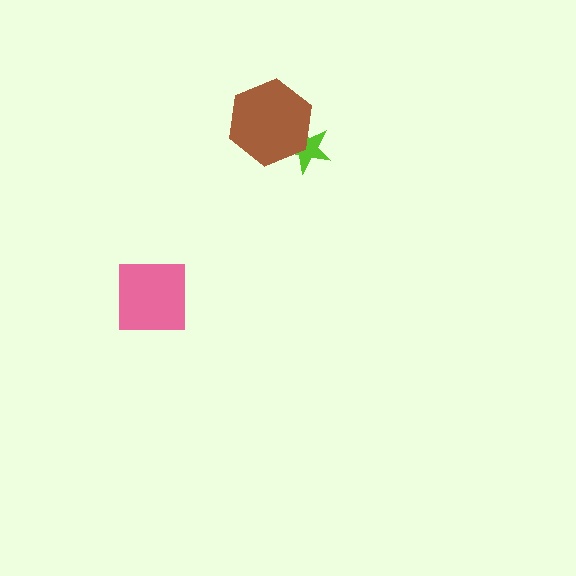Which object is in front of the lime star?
The brown hexagon is in front of the lime star.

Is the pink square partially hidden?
No, no other shape covers it.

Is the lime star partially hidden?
Yes, it is partially covered by another shape.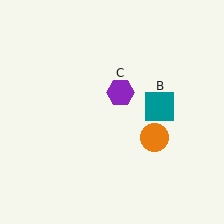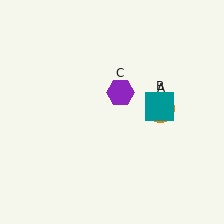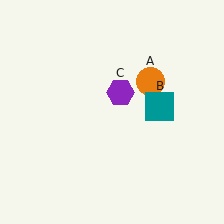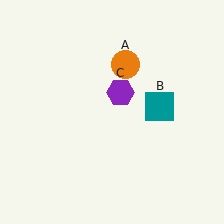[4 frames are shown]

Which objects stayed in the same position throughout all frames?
Teal square (object B) and purple hexagon (object C) remained stationary.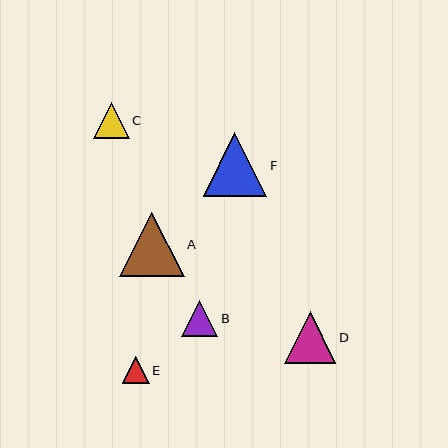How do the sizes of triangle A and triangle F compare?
Triangle A and triangle F are approximately the same size.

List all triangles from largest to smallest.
From largest to smallest: A, F, D, B, C, E.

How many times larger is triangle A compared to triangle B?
Triangle A is approximately 1.8 times the size of triangle B.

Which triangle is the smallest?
Triangle E is the smallest with a size of approximately 26 pixels.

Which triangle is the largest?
Triangle A is the largest with a size of approximately 65 pixels.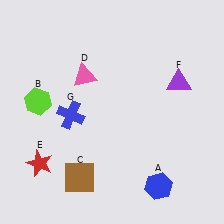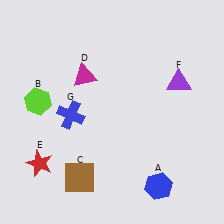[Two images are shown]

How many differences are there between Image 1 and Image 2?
There is 1 difference between the two images.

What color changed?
The triangle (D) changed from pink in Image 1 to magenta in Image 2.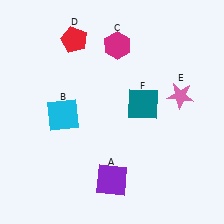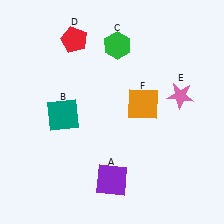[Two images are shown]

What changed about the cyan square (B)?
In Image 1, B is cyan. In Image 2, it changed to teal.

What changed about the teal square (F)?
In Image 1, F is teal. In Image 2, it changed to orange.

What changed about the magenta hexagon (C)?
In Image 1, C is magenta. In Image 2, it changed to green.